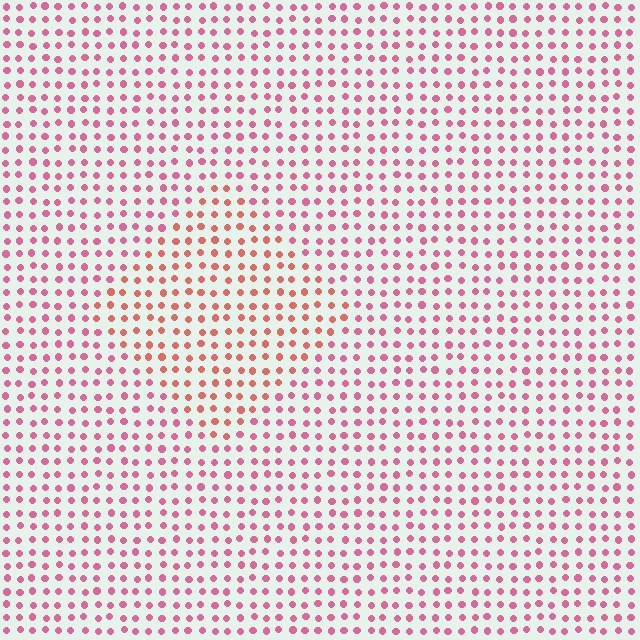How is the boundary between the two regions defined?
The boundary is defined purely by a slight shift in hue (about 29 degrees). Spacing, size, and orientation are identical on both sides.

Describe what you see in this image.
The image is filled with small pink elements in a uniform arrangement. A diamond-shaped region is visible where the elements are tinted to a slightly different hue, forming a subtle color boundary.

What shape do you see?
I see a diamond.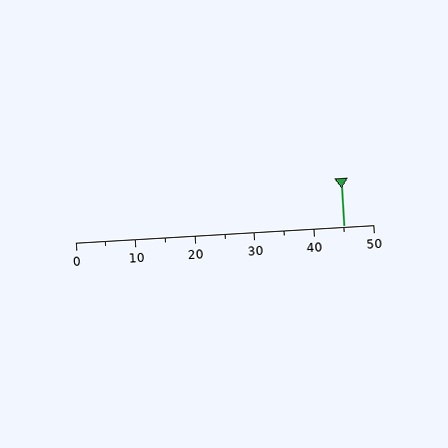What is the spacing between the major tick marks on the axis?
The major ticks are spaced 10 apart.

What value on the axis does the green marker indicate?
The marker indicates approximately 45.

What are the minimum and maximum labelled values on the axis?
The axis runs from 0 to 50.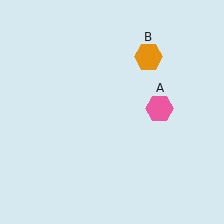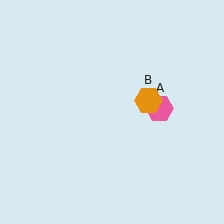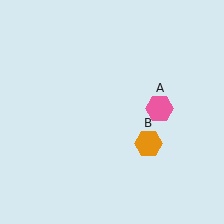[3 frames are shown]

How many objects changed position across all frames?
1 object changed position: orange hexagon (object B).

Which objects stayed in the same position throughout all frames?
Pink hexagon (object A) remained stationary.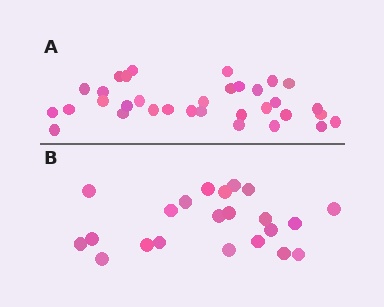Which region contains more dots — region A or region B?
Region A (the top region) has more dots.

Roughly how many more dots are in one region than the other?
Region A has roughly 12 or so more dots than region B.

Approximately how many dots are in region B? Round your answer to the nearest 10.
About 20 dots. (The exact count is 22, which rounds to 20.)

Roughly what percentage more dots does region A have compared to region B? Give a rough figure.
About 50% more.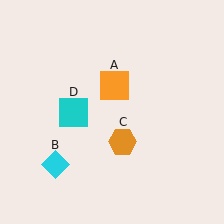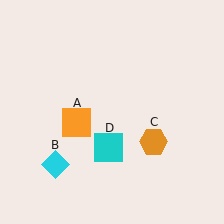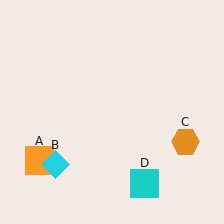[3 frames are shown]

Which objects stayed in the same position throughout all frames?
Cyan diamond (object B) remained stationary.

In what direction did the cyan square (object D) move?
The cyan square (object D) moved down and to the right.